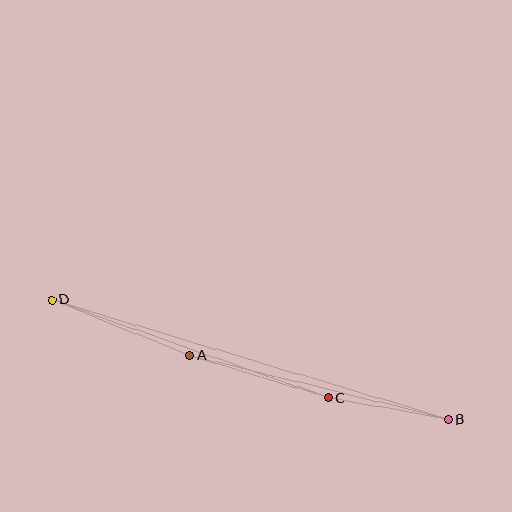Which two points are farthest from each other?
Points B and D are farthest from each other.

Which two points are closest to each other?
Points B and C are closest to each other.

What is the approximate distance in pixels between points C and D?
The distance between C and D is approximately 293 pixels.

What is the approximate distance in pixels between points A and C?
The distance between A and C is approximately 145 pixels.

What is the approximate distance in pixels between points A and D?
The distance between A and D is approximately 149 pixels.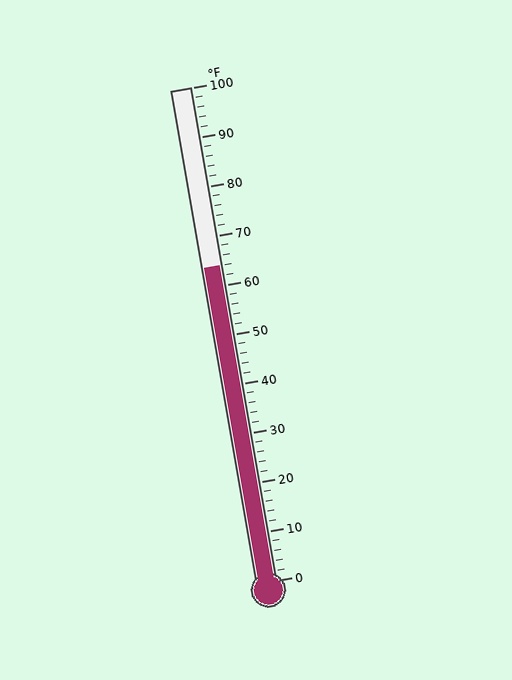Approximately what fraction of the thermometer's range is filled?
The thermometer is filled to approximately 65% of its range.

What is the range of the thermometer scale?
The thermometer scale ranges from 0°F to 100°F.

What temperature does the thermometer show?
The thermometer shows approximately 64°F.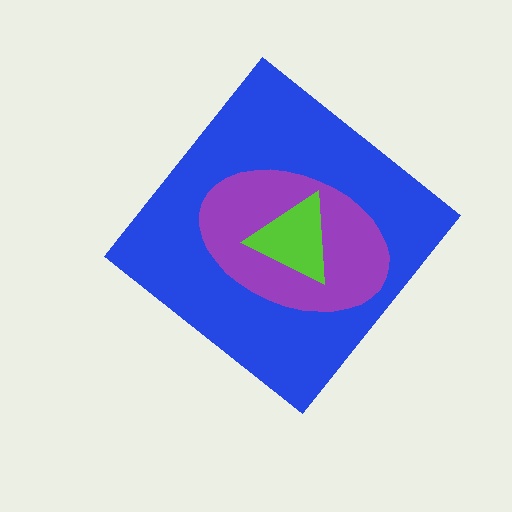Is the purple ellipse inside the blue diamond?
Yes.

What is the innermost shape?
The lime triangle.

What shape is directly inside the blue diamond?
The purple ellipse.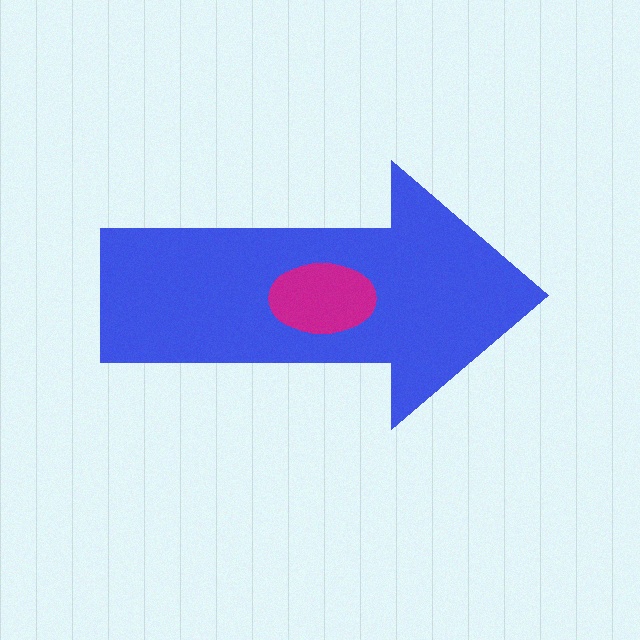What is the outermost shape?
The blue arrow.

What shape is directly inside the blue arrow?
The magenta ellipse.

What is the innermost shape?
The magenta ellipse.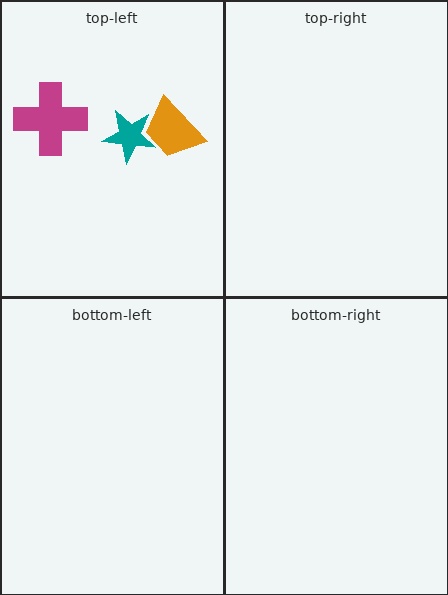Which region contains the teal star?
The top-left region.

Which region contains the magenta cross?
The top-left region.